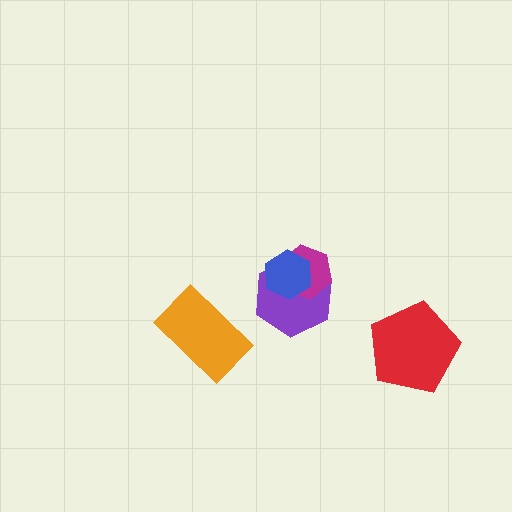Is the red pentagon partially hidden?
No, no other shape covers it.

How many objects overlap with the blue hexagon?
2 objects overlap with the blue hexagon.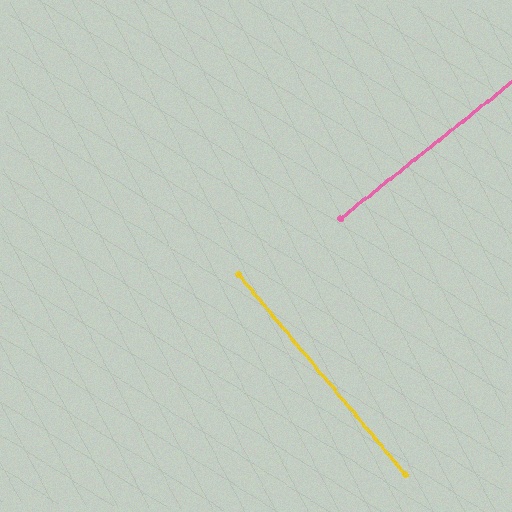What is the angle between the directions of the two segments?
Approximately 89 degrees.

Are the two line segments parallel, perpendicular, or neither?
Perpendicular — they meet at approximately 89°.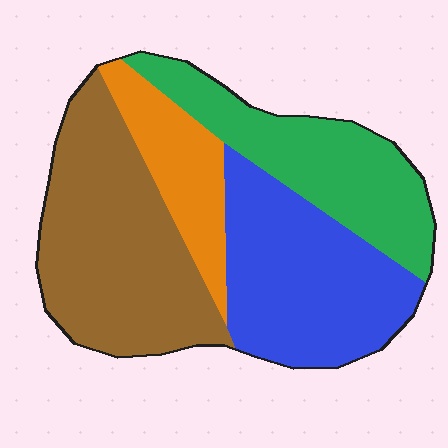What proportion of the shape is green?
Green covers around 25% of the shape.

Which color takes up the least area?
Orange, at roughly 15%.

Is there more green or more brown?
Brown.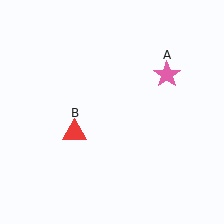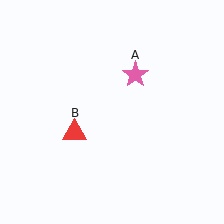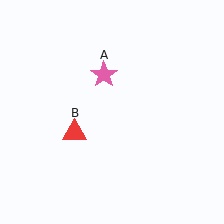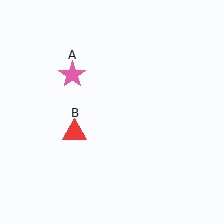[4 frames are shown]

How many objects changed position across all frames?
1 object changed position: pink star (object A).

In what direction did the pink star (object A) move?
The pink star (object A) moved left.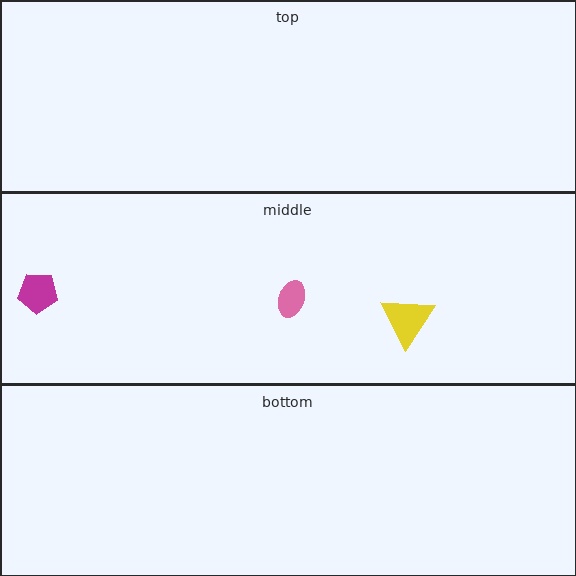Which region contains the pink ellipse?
The middle region.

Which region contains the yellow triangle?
The middle region.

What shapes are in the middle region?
The pink ellipse, the yellow triangle, the magenta pentagon.